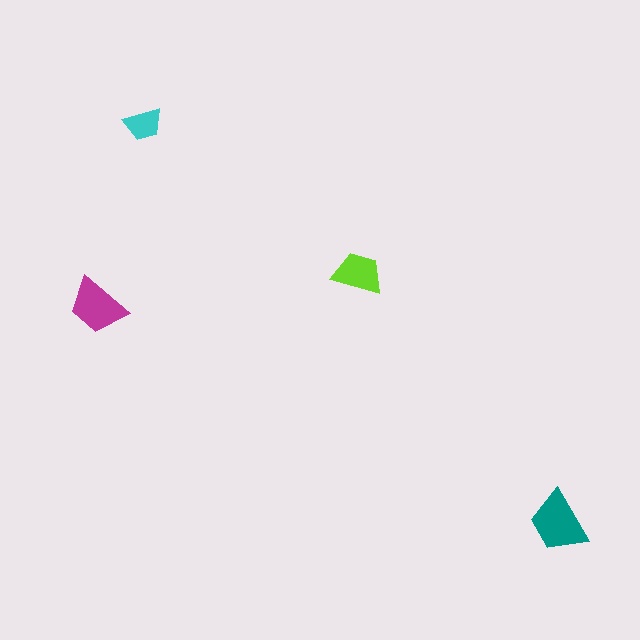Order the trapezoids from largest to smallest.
the teal one, the magenta one, the lime one, the cyan one.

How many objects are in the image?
There are 4 objects in the image.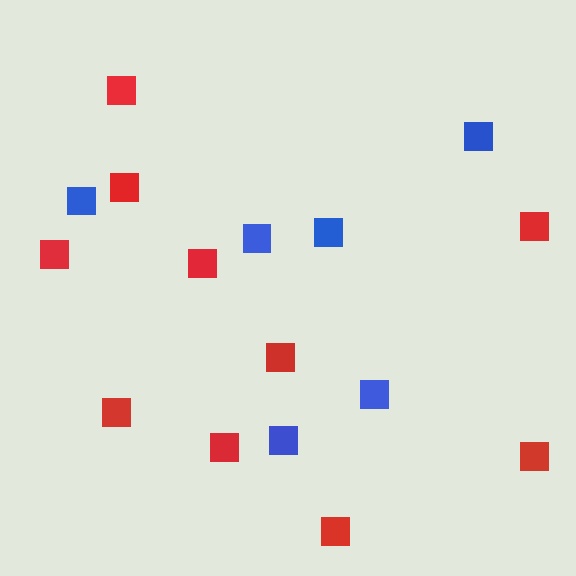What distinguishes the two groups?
There are 2 groups: one group of red squares (10) and one group of blue squares (6).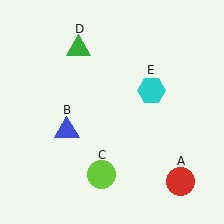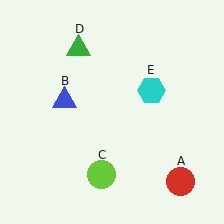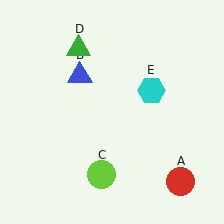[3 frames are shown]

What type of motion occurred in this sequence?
The blue triangle (object B) rotated clockwise around the center of the scene.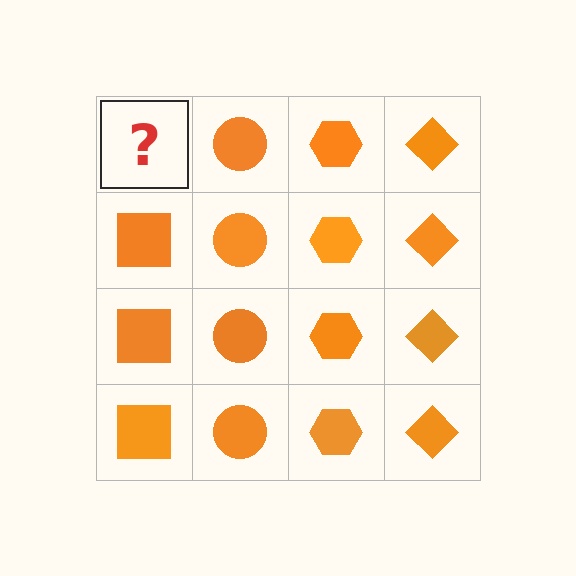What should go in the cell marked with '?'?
The missing cell should contain an orange square.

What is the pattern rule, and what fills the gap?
The rule is that each column has a consistent shape. The gap should be filled with an orange square.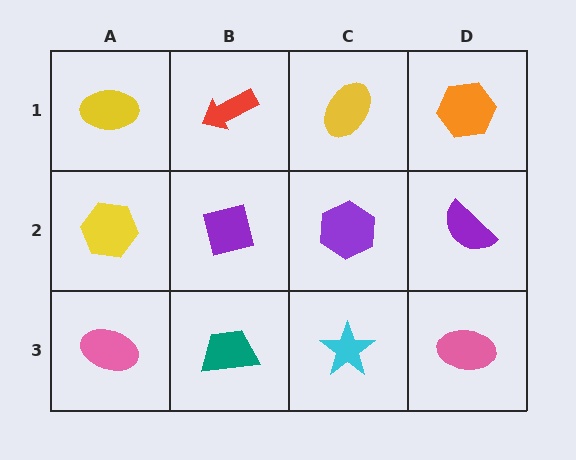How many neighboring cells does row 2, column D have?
3.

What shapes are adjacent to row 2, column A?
A yellow ellipse (row 1, column A), a pink ellipse (row 3, column A), a purple square (row 2, column B).